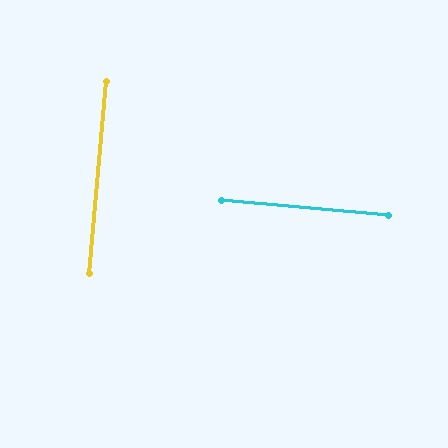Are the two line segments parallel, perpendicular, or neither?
Perpendicular — they meet at approximately 90°.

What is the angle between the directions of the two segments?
Approximately 90 degrees.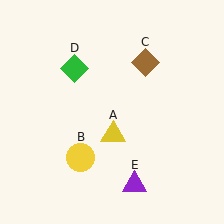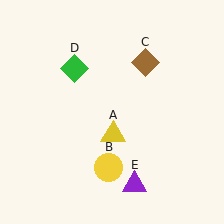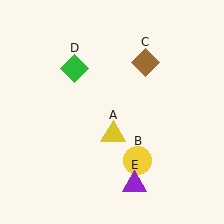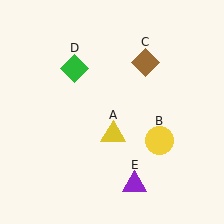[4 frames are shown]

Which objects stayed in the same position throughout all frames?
Yellow triangle (object A) and brown diamond (object C) and green diamond (object D) and purple triangle (object E) remained stationary.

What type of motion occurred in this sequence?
The yellow circle (object B) rotated counterclockwise around the center of the scene.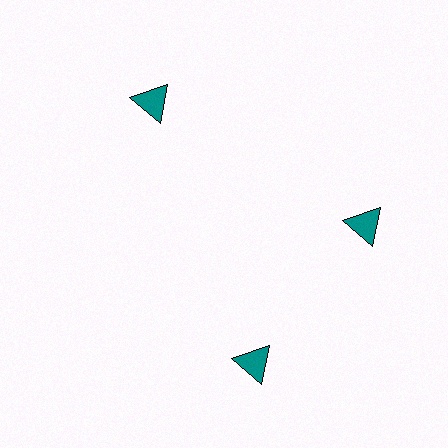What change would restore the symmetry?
The symmetry would be restored by rotating it back into even spacing with its neighbors so that all 3 triangles sit at equal angles and equal distance from the center.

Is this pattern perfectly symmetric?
No. The 3 teal triangles are arranged in a ring, but one element near the 7 o'clock position is rotated out of alignment along the ring, breaking the 3-fold rotational symmetry.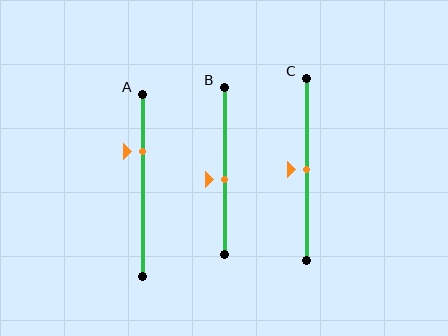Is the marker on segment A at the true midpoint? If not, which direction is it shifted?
No, the marker on segment A is shifted upward by about 18% of the segment length.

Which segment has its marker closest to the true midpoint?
Segment C has its marker closest to the true midpoint.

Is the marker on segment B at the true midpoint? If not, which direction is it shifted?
No, the marker on segment B is shifted downward by about 5% of the segment length.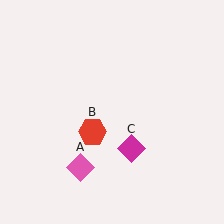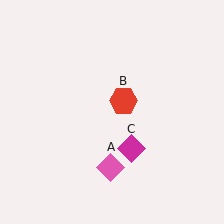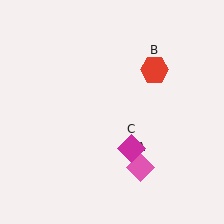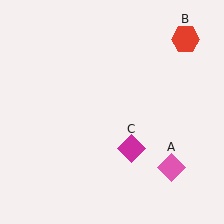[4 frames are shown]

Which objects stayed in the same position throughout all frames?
Magenta diamond (object C) remained stationary.